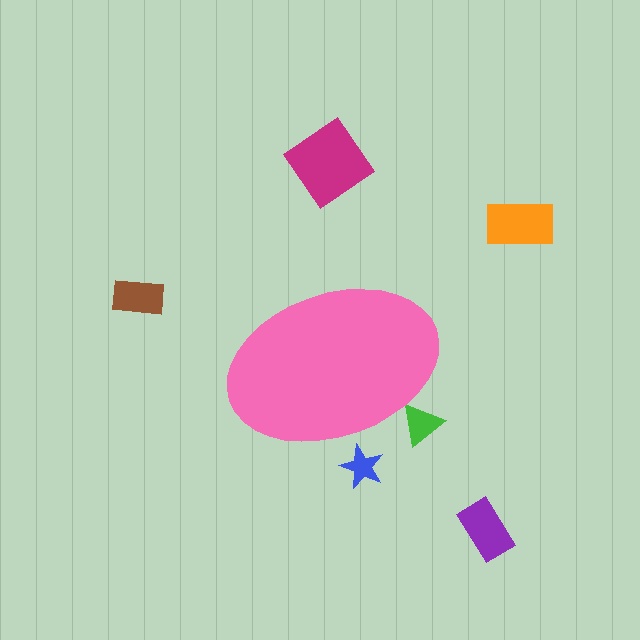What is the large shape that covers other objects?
A pink ellipse.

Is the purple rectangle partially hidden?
No, the purple rectangle is fully visible.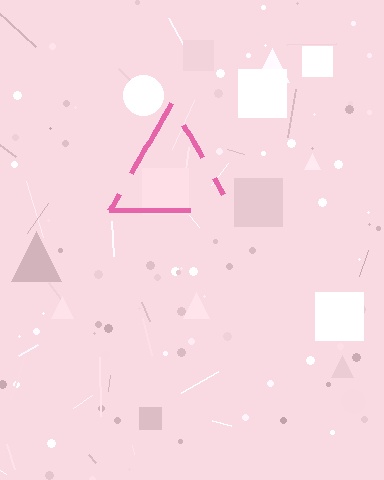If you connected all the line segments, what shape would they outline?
They would outline a triangle.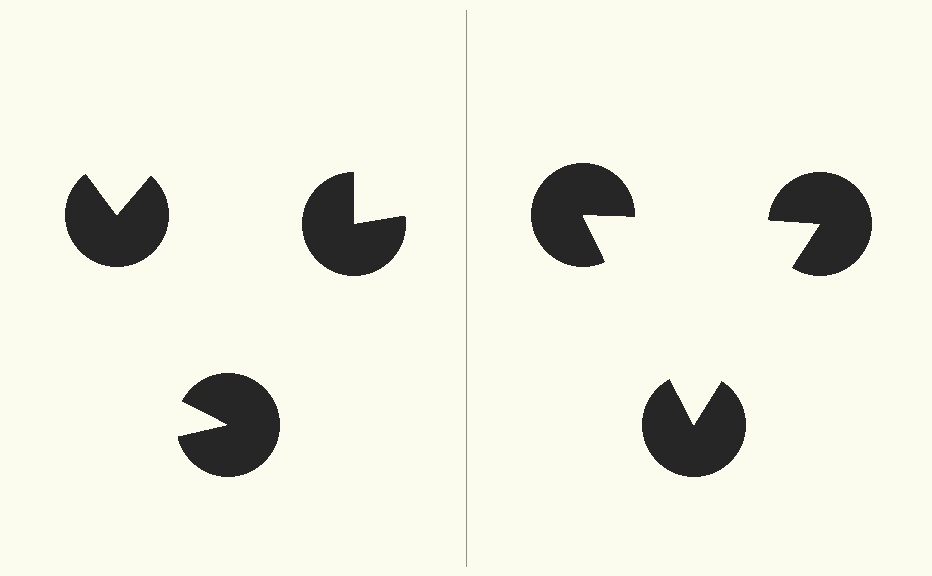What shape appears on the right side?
An illusory triangle.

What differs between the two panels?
The pac-man discs are positioned identically on both sides; only the wedge orientations differ. On the right they align to a triangle; on the left they are misaligned.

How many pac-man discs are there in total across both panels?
6 — 3 on each side.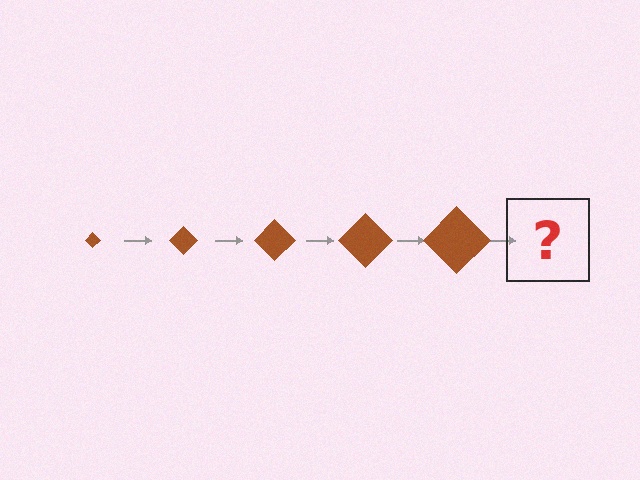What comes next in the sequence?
The next element should be a brown diamond, larger than the previous one.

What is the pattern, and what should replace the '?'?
The pattern is that the diamond gets progressively larger each step. The '?' should be a brown diamond, larger than the previous one.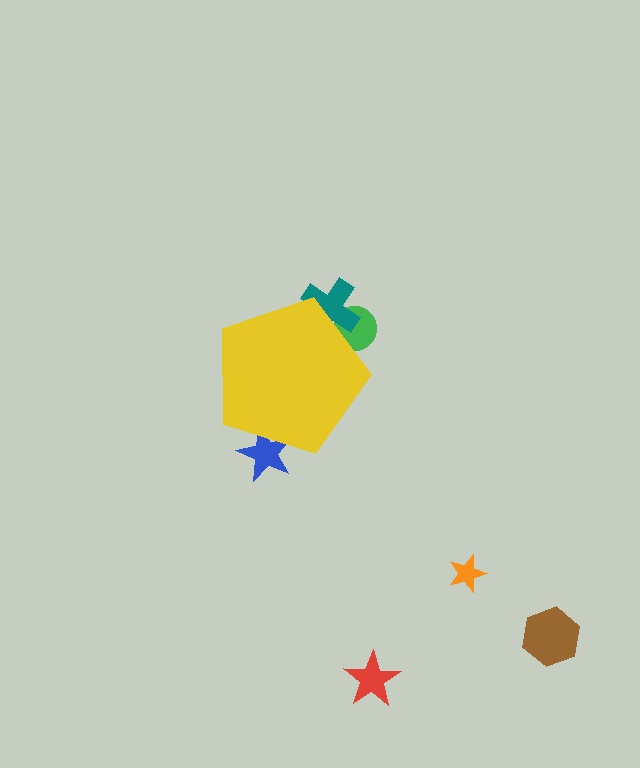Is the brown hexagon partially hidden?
No, the brown hexagon is fully visible.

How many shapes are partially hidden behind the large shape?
3 shapes are partially hidden.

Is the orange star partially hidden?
No, the orange star is fully visible.